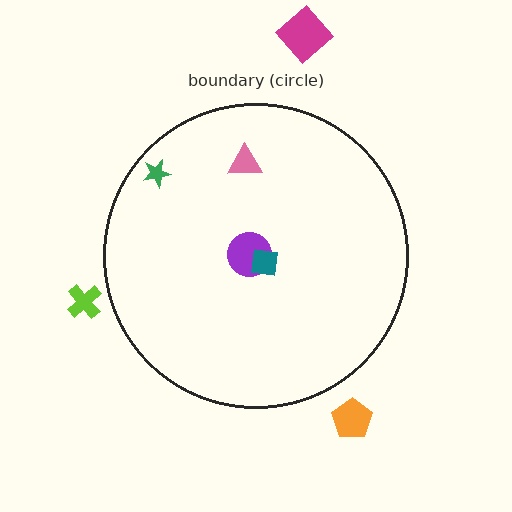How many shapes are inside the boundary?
4 inside, 3 outside.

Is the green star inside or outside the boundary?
Inside.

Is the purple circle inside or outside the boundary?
Inside.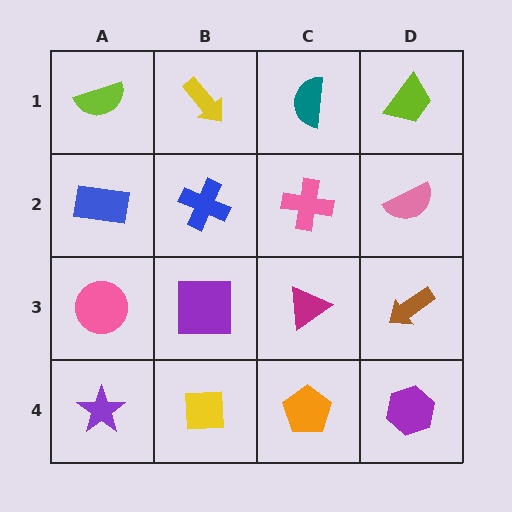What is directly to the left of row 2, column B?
A blue rectangle.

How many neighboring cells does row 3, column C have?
4.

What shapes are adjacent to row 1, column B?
A blue cross (row 2, column B), a lime semicircle (row 1, column A), a teal semicircle (row 1, column C).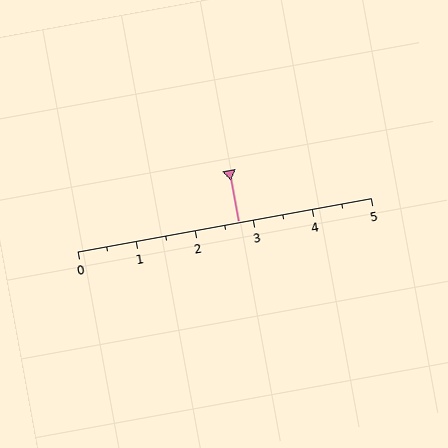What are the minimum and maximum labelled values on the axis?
The axis runs from 0 to 5.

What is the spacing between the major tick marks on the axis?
The major ticks are spaced 1 apart.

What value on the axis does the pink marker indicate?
The marker indicates approximately 2.8.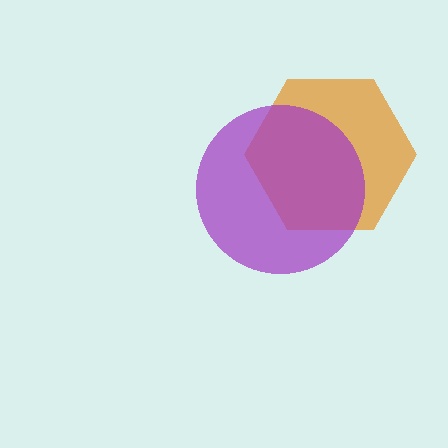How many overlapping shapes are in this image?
There are 2 overlapping shapes in the image.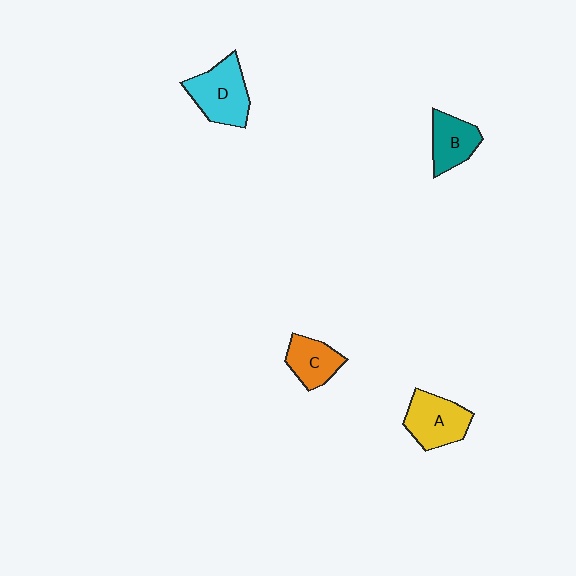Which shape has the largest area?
Shape D (cyan).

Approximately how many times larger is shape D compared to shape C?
Approximately 1.5 times.